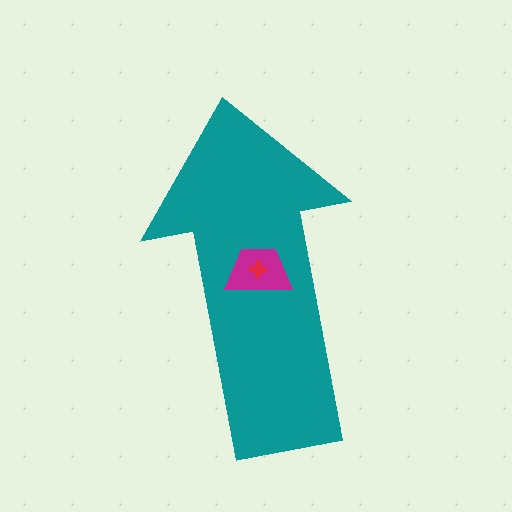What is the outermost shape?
The teal arrow.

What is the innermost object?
The red cross.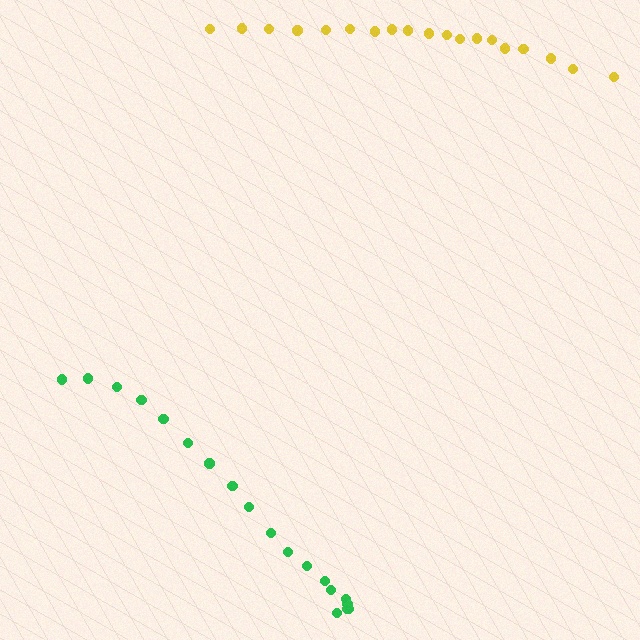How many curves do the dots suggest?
There are 2 distinct paths.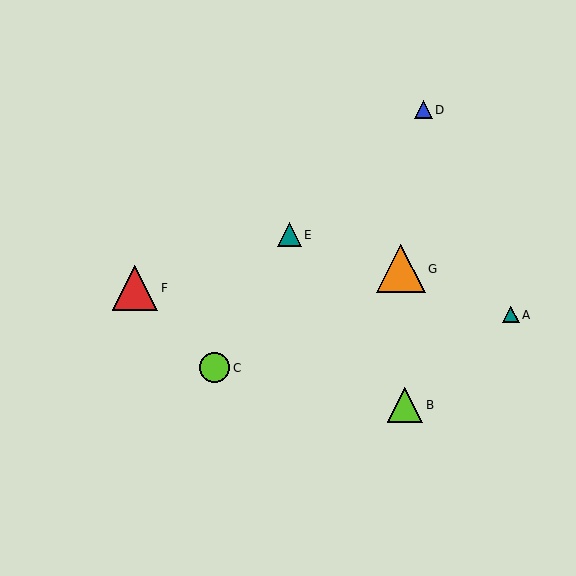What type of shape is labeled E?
Shape E is a teal triangle.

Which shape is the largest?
The orange triangle (labeled G) is the largest.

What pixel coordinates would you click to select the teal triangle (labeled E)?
Click at (289, 235) to select the teal triangle E.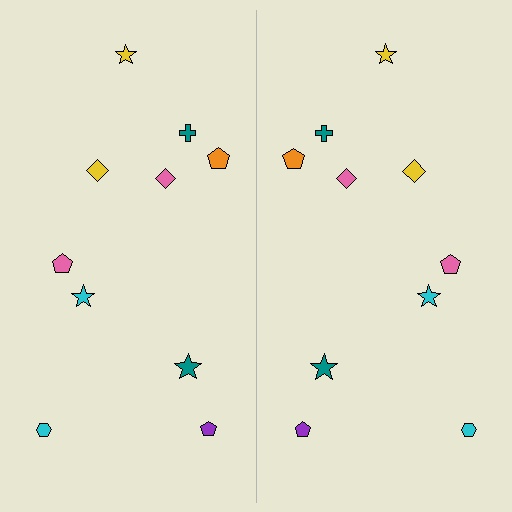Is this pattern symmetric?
Yes, this pattern has bilateral (reflection) symmetry.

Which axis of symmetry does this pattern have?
The pattern has a vertical axis of symmetry running through the center of the image.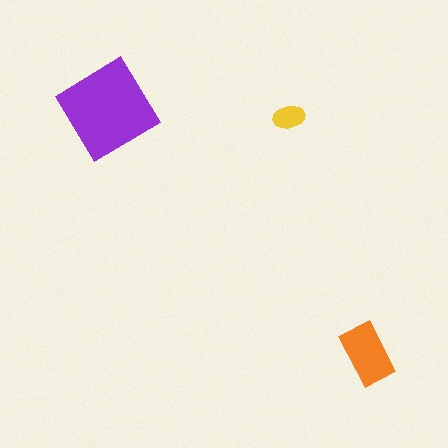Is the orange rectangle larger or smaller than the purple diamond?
Smaller.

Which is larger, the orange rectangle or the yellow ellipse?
The orange rectangle.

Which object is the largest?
The purple diamond.